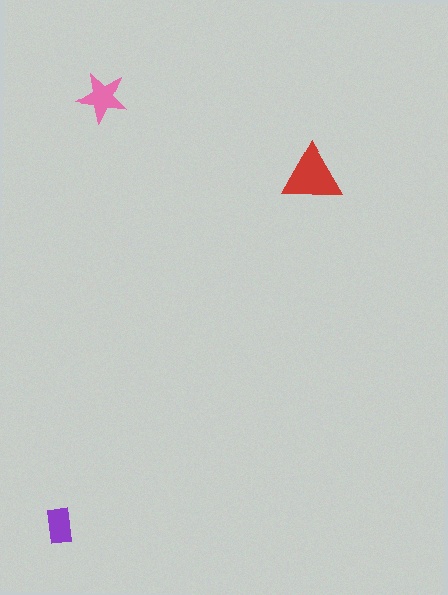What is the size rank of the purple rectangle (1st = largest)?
3rd.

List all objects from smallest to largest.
The purple rectangle, the pink star, the red triangle.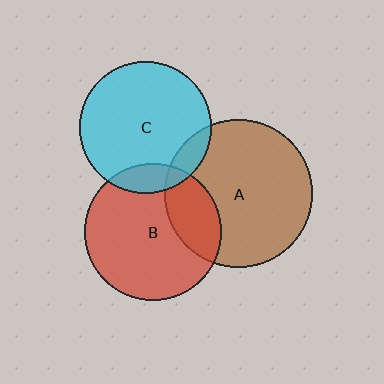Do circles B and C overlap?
Yes.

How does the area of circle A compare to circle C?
Approximately 1.2 times.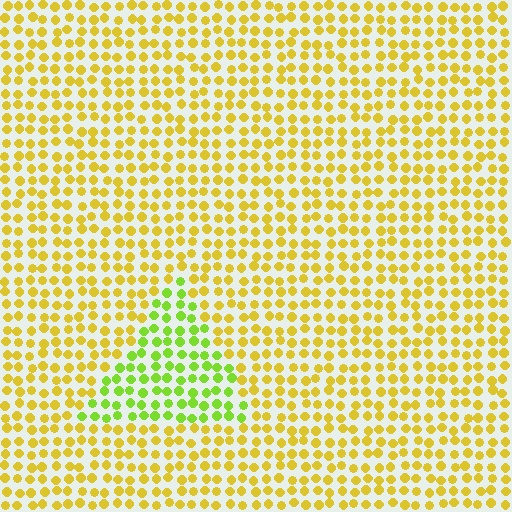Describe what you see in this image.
The image is filled with small yellow elements in a uniform arrangement. A triangle-shaped region is visible where the elements are tinted to a slightly different hue, forming a subtle color boundary.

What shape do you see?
I see a triangle.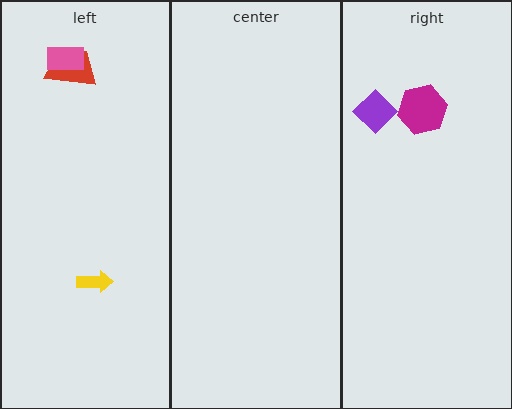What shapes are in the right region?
The magenta hexagon, the purple diamond.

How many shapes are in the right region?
2.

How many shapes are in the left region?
3.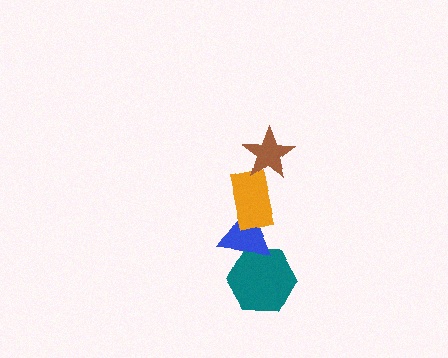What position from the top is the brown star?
The brown star is 1st from the top.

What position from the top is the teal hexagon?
The teal hexagon is 4th from the top.